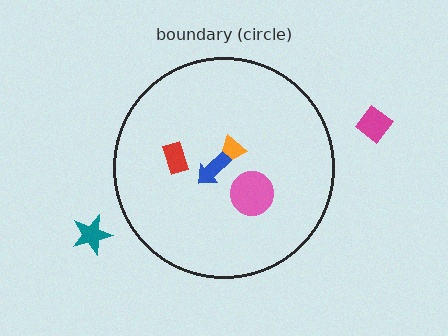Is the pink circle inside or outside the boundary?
Inside.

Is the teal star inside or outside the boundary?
Outside.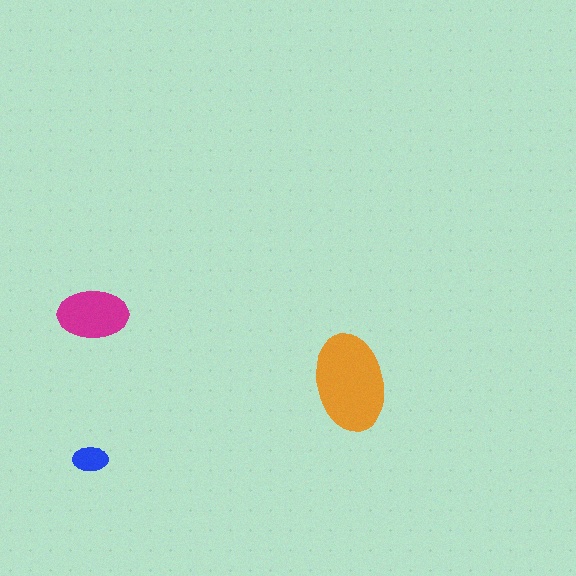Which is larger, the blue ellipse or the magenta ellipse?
The magenta one.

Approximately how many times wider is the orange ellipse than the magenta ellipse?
About 1.5 times wider.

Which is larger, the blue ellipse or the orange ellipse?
The orange one.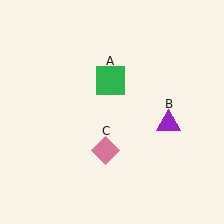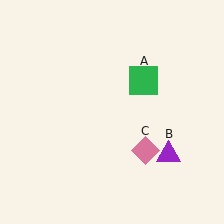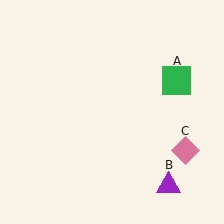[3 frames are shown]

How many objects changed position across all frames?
3 objects changed position: green square (object A), purple triangle (object B), pink diamond (object C).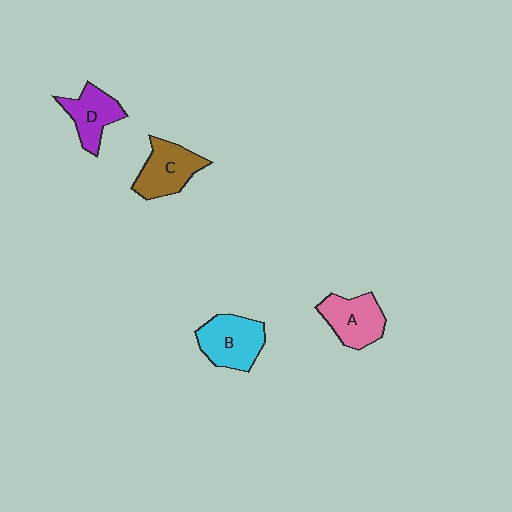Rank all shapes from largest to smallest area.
From largest to smallest: B (cyan), C (brown), A (pink), D (purple).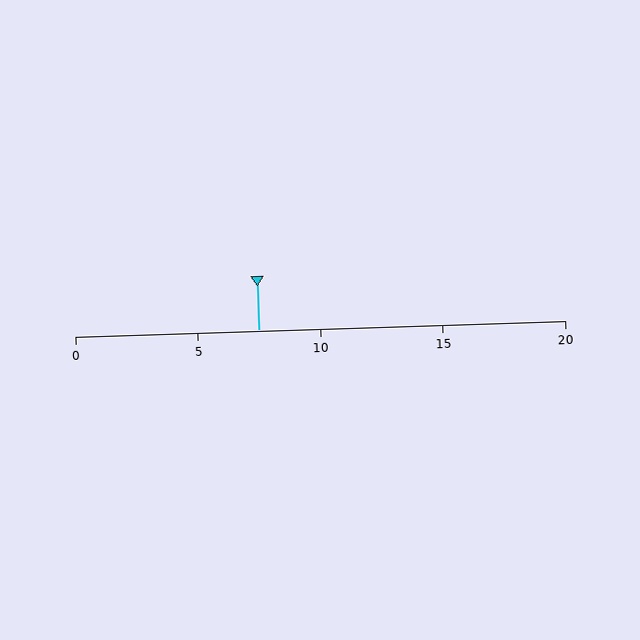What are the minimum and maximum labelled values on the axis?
The axis runs from 0 to 20.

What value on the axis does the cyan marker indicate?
The marker indicates approximately 7.5.